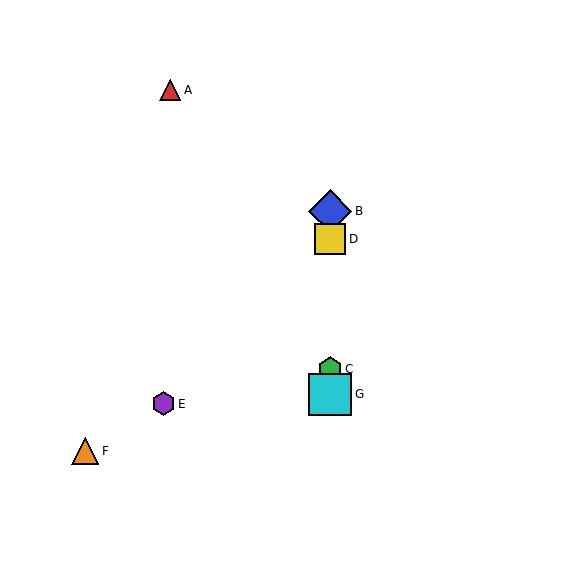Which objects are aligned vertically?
Objects B, C, D, G are aligned vertically.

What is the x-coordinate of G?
Object G is at x≈330.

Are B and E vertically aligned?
No, B is at x≈330 and E is at x≈163.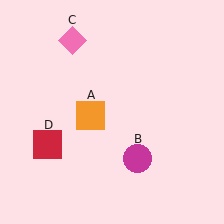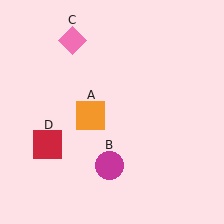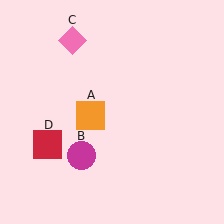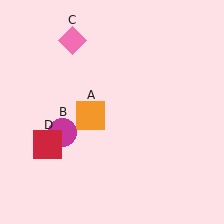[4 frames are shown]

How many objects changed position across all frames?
1 object changed position: magenta circle (object B).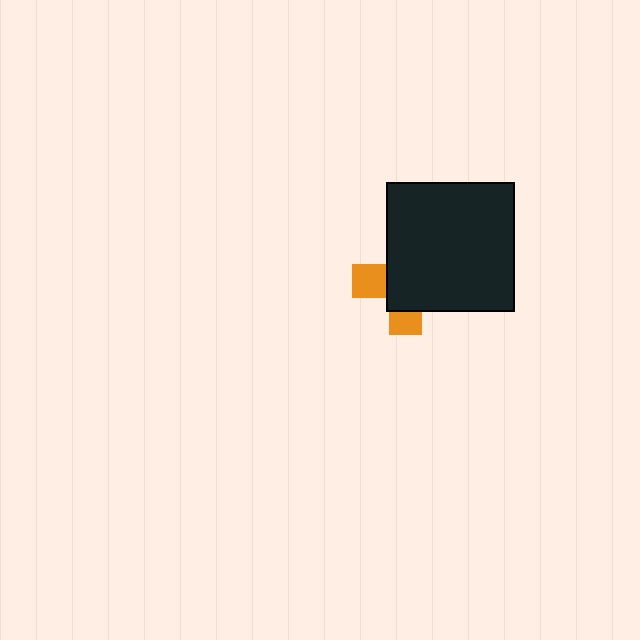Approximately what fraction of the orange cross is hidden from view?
Roughly 68% of the orange cross is hidden behind the black square.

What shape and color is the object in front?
The object in front is a black square.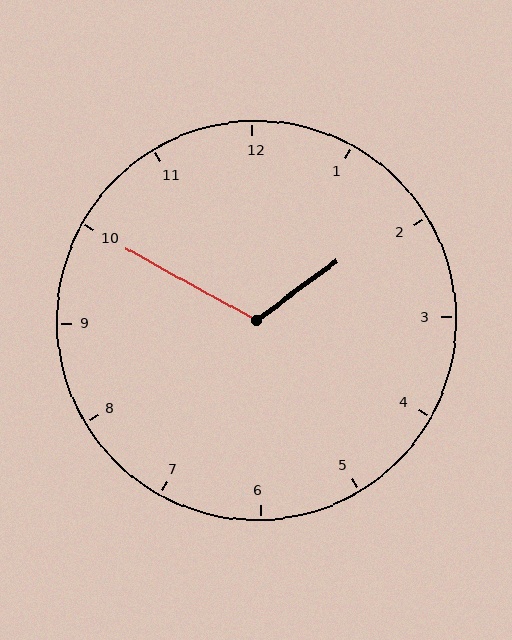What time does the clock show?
1:50.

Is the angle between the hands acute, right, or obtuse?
It is obtuse.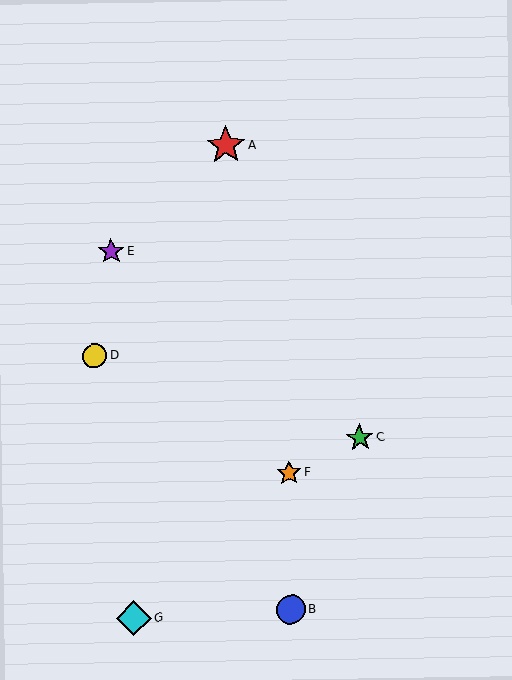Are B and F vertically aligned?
Yes, both are at x≈291.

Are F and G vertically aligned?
No, F is at x≈289 and G is at x≈134.